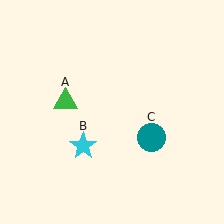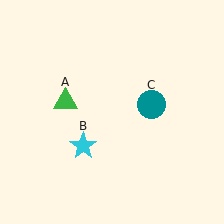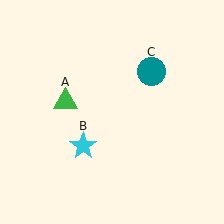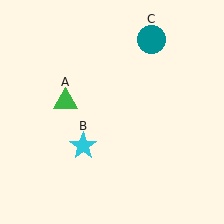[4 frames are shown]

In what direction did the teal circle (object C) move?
The teal circle (object C) moved up.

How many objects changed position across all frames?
1 object changed position: teal circle (object C).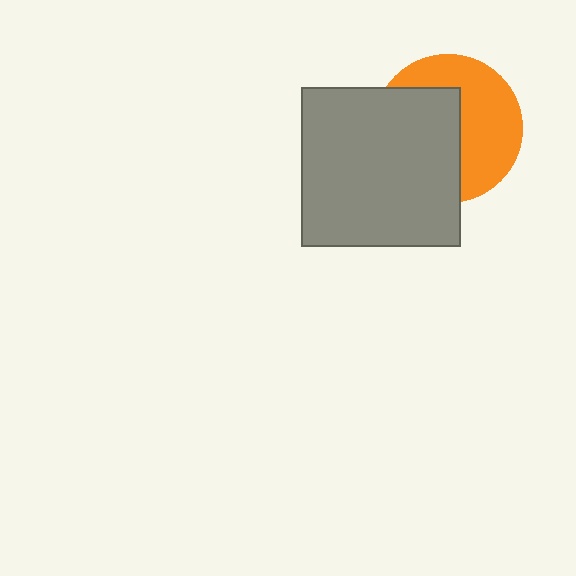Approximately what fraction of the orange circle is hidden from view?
Roughly 50% of the orange circle is hidden behind the gray square.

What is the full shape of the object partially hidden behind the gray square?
The partially hidden object is an orange circle.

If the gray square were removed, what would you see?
You would see the complete orange circle.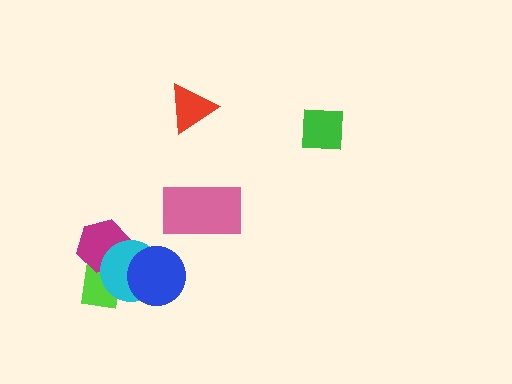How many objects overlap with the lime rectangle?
2 objects overlap with the lime rectangle.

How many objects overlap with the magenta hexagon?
2 objects overlap with the magenta hexagon.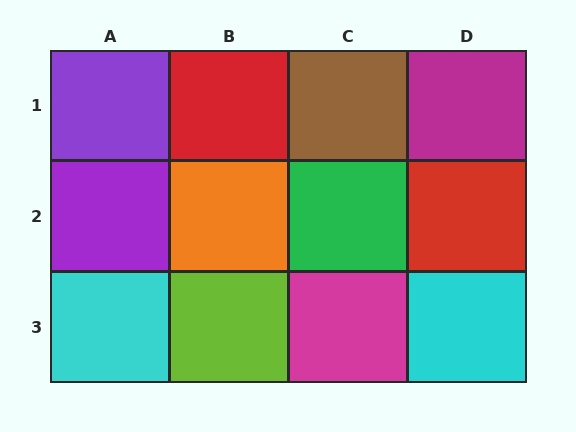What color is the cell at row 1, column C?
Brown.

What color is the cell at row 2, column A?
Purple.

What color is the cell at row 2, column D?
Red.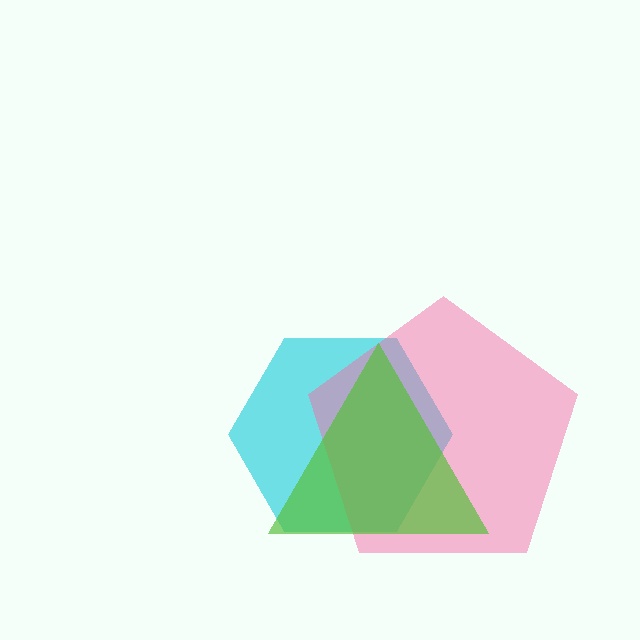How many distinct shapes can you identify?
There are 3 distinct shapes: a cyan hexagon, a pink pentagon, a lime triangle.